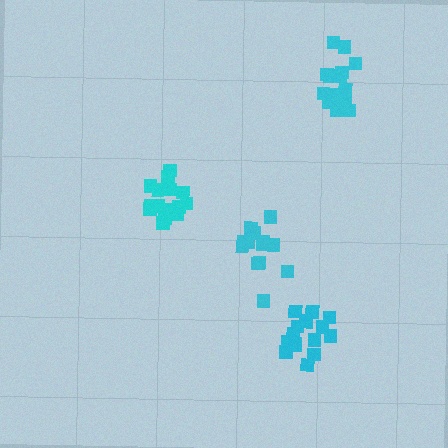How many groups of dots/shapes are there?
There are 4 groups.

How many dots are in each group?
Group 1: 15 dots, Group 2: 17 dots, Group 3: 16 dots, Group 4: 13 dots (61 total).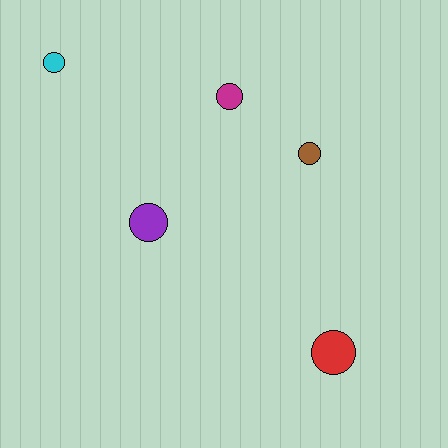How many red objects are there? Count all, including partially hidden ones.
There is 1 red object.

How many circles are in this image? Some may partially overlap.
There are 5 circles.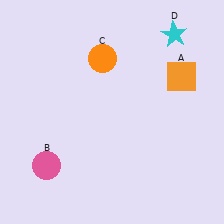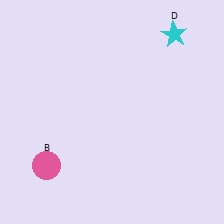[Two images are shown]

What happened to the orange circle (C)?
The orange circle (C) was removed in Image 2. It was in the top-left area of Image 1.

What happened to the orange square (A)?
The orange square (A) was removed in Image 2. It was in the top-right area of Image 1.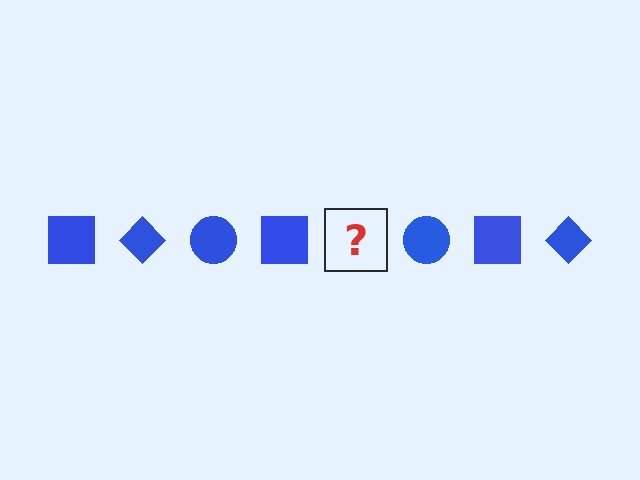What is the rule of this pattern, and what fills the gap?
The rule is that the pattern cycles through square, diamond, circle shapes in blue. The gap should be filled with a blue diamond.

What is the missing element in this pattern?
The missing element is a blue diamond.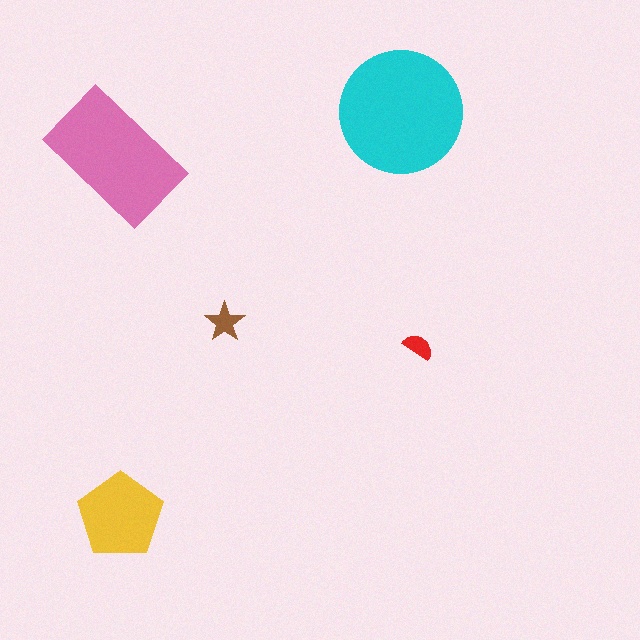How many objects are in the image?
There are 5 objects in the image.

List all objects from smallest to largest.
The red semicircle, the brown star, the yellow pentagon, the pink rectangle, the cyan circle.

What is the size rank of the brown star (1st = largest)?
4th.